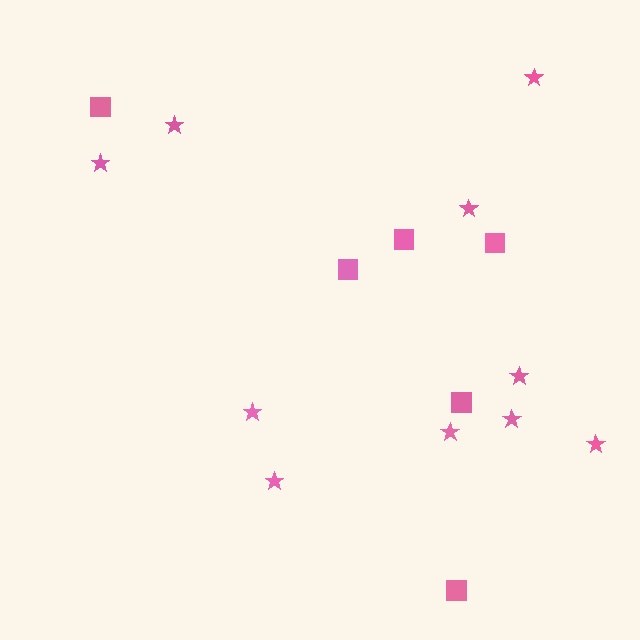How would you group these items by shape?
There are 2 groups: one group of stars (10) and one group of squares (6).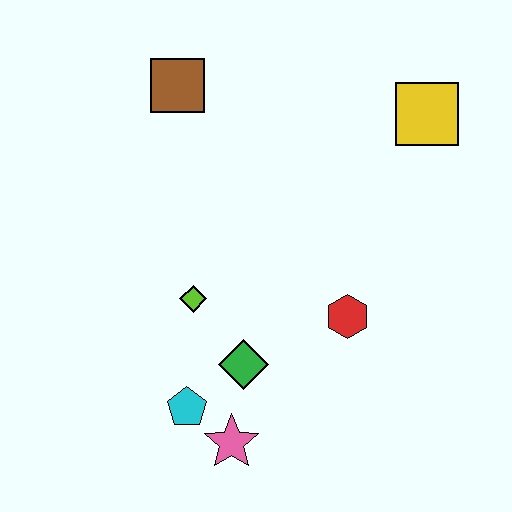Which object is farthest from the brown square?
The pink star is farthest from the brown square.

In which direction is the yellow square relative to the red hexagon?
The yellow square is above the red hexagon.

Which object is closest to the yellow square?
The red hexagon is closest to the yellow square.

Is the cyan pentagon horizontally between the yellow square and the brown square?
Yes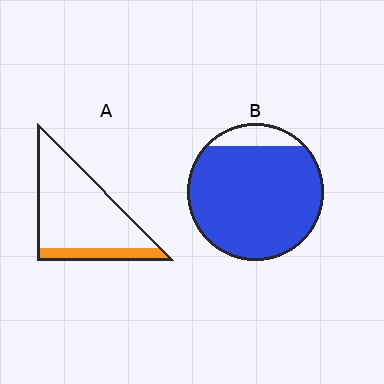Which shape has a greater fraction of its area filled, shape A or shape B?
Shape B.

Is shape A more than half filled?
No.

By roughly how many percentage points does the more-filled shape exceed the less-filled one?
By roughly 70 percentage points (B over A).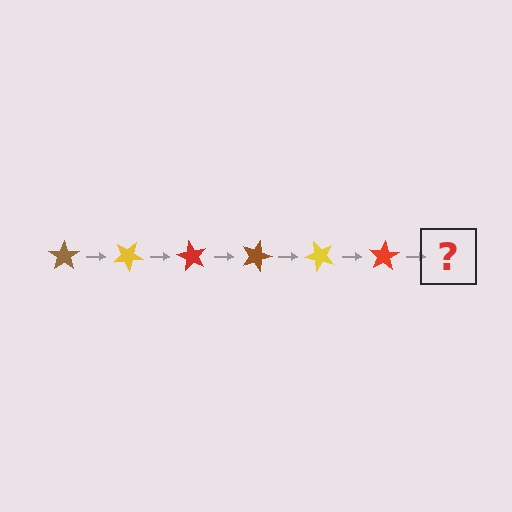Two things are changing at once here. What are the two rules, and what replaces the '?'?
The two rules are that it rotates 30 degrees each step and the color cycles through brown, yellow, and red. The '?' should be a brown star, rotated 180 degrees from the start.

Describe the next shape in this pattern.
It should be a brown star, rotated 180 degrees from the start.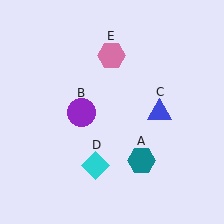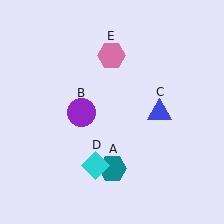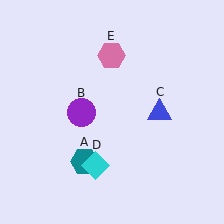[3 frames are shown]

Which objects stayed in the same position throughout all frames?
Purple circle (object B) and blue triangle (object C) and cyan diamond (object D) and pink hexagon (object E) remained stationary.